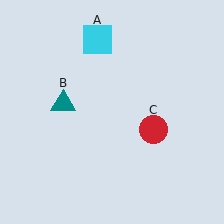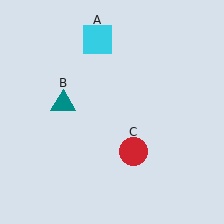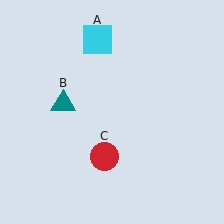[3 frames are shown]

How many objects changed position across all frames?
1 object changed position: red circle (object C).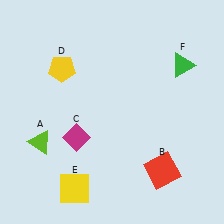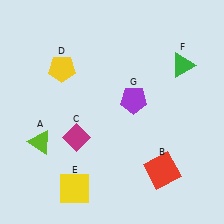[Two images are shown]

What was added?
A purple pentagon (G) was added in Image 2.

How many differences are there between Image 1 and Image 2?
There is 1 difference between the two images.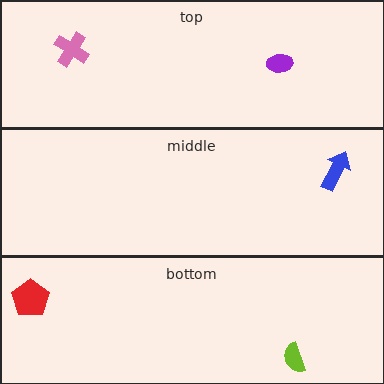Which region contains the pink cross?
The top region.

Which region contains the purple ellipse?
The top region.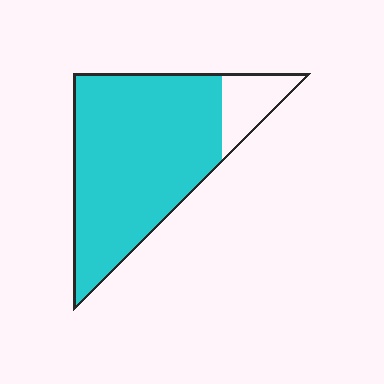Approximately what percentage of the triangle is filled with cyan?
Approximately 85%.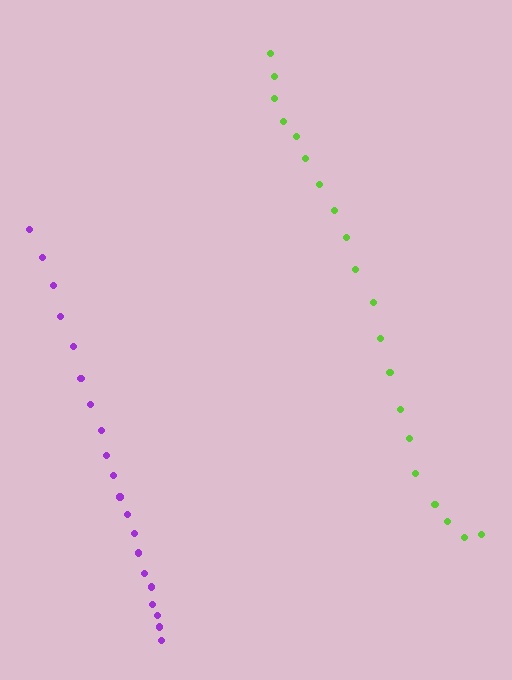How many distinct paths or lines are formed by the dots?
There are 2 distinct paths.